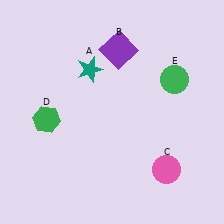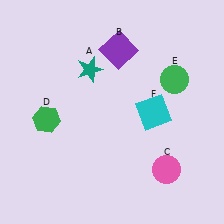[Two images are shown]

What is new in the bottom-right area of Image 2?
A cyan square (F) was added in the bottom-right area of Image 2.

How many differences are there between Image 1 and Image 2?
There is 1 difference between the two images.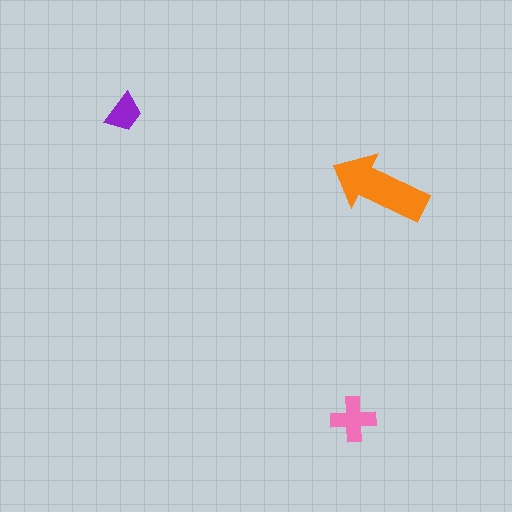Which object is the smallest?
The purple trapezoid.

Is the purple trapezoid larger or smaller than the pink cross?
Smaller.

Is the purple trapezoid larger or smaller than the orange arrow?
Smaller.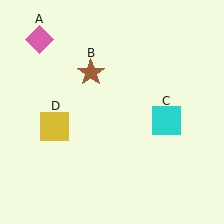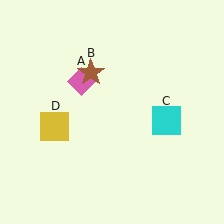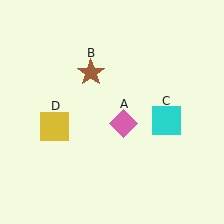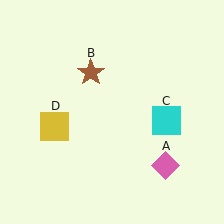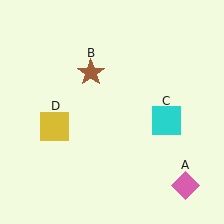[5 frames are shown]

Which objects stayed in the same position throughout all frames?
Brown star (object B) and cyan square (object C) and yellow square (object D) remained stationary.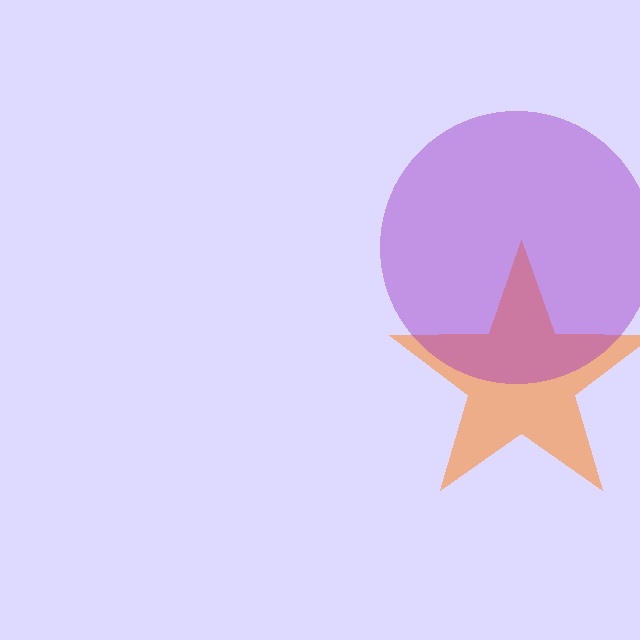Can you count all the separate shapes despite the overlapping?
Yes, there are 2 separate shapes.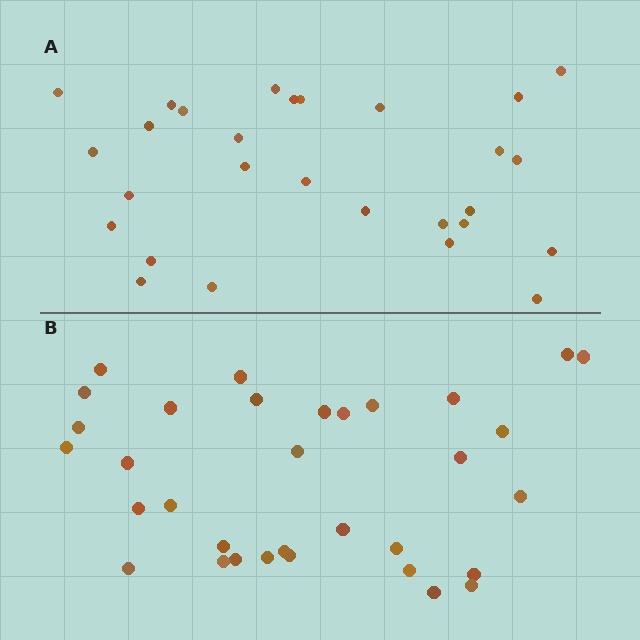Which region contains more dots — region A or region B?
Region B (the bottom region) has more dots.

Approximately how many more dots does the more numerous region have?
Region B has about 5 more dots than region A.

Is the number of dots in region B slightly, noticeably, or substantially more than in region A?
Region B has only slightly more — the two regions are fairly close. The ratio is roughly 1.2 to 1.